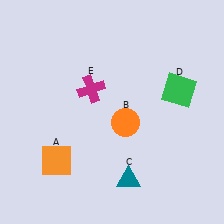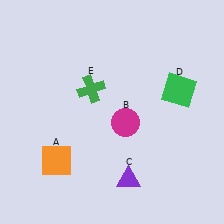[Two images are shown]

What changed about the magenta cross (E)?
In Image 1, E is magenta. In Image 2, it changed to green.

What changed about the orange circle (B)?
In Image 1, B is orange. In Image 2, it changed to magenta.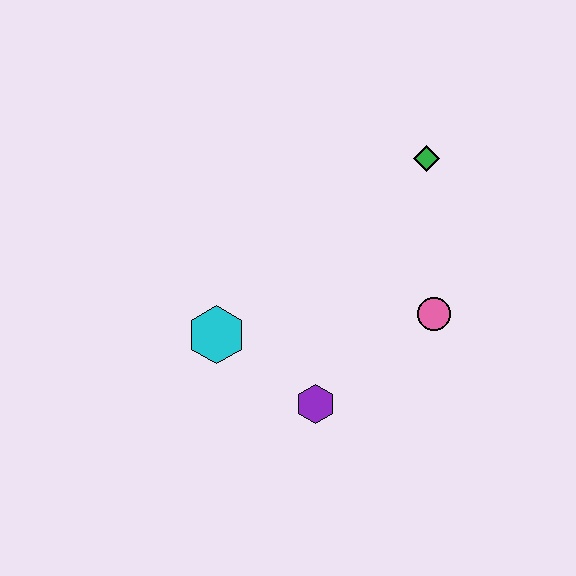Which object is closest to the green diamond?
The pink circle is closest to the green diamond.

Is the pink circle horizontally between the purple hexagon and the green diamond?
No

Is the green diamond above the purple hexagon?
Yes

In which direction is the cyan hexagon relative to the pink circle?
The cyan hexagon is to the left of the pink circle.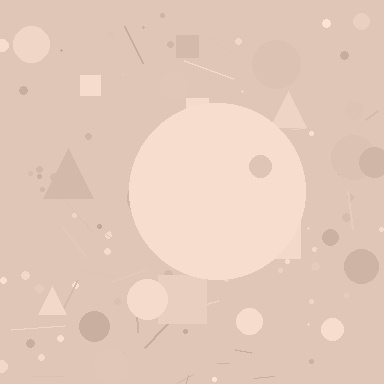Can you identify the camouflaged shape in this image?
The camouflaged shape is a circle.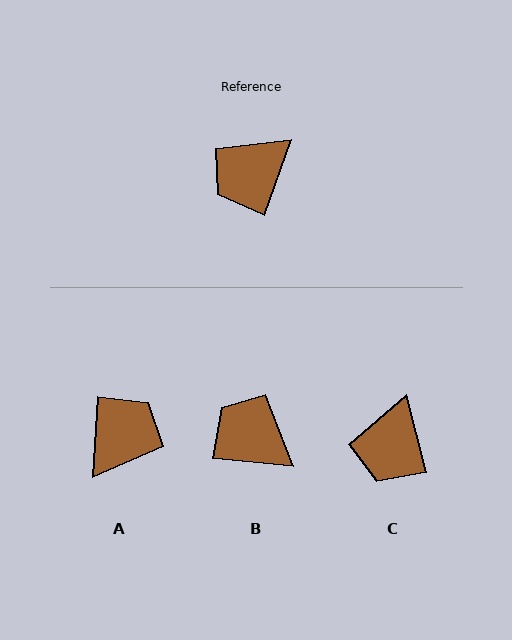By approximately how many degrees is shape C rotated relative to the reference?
Approximately 34 degrees counter-clockwise.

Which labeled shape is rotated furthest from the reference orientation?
A, about 164 degrees away.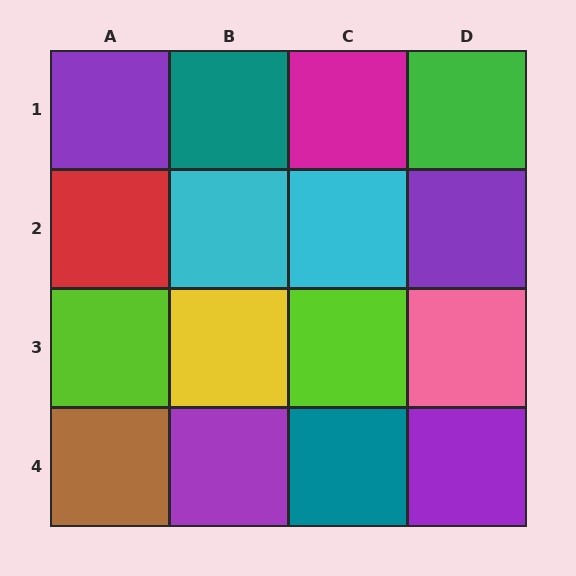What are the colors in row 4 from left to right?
Brown, purple, teal, purple.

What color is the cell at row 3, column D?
Pink.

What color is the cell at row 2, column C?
Cyan.